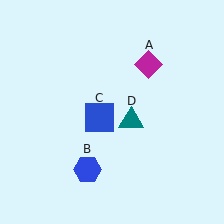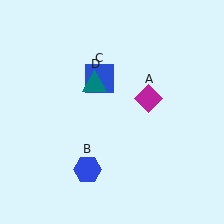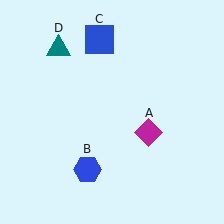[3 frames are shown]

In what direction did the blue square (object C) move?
The blue square (object C) moved up.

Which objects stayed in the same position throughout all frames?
Blue hexagon (object B) remained stationary.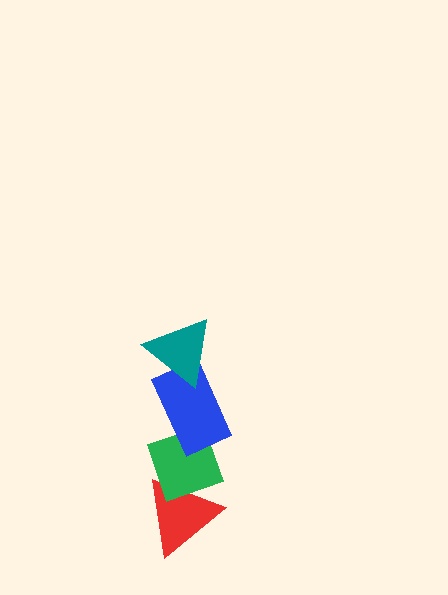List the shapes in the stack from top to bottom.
From top to bottom: the teal triangle, the blue rectangle, the green diamond, the red triangle.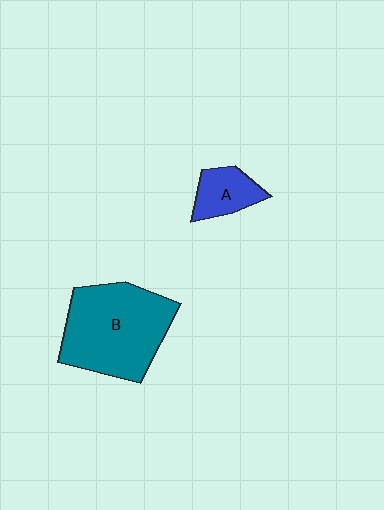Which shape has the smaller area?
Shape A (blue).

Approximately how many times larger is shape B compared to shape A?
Approximately 3.1 times.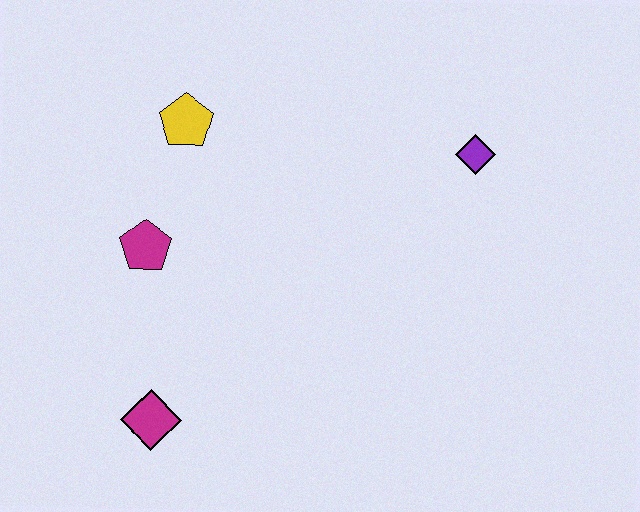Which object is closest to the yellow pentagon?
The magenta pentagon is closest to the yellow pentagon.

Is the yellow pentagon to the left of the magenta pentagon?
No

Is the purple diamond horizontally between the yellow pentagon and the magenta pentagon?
No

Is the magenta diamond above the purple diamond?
No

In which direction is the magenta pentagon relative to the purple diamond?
The magenta pentagon is to the left of the purple diamond.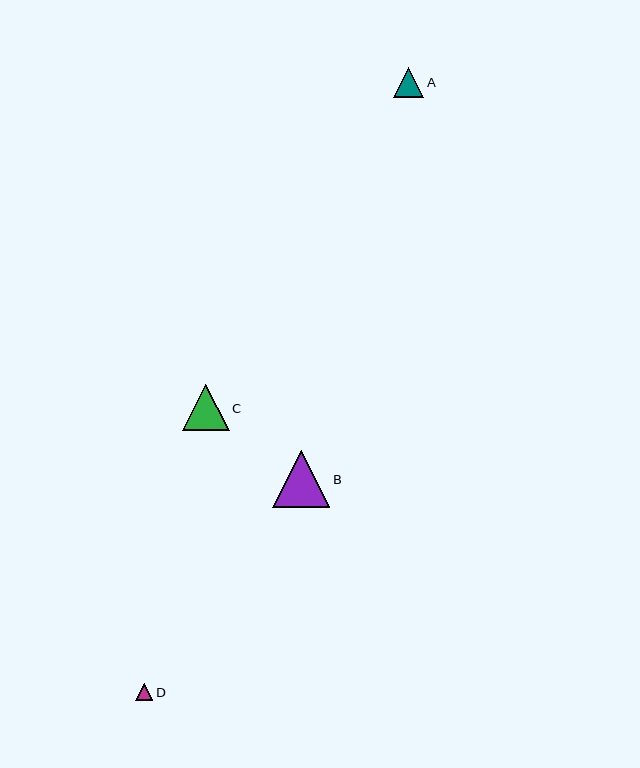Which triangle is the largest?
Triangle B is the largest with a size of approximately 57 pixels.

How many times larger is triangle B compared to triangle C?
Triangle B is approximately 1.2 times the size of triangle C.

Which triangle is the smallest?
Triangle D is the smallest with a size of approximately 17 pixels.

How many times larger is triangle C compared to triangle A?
Triangle C is approximately 1.5 times the size of triangle A.